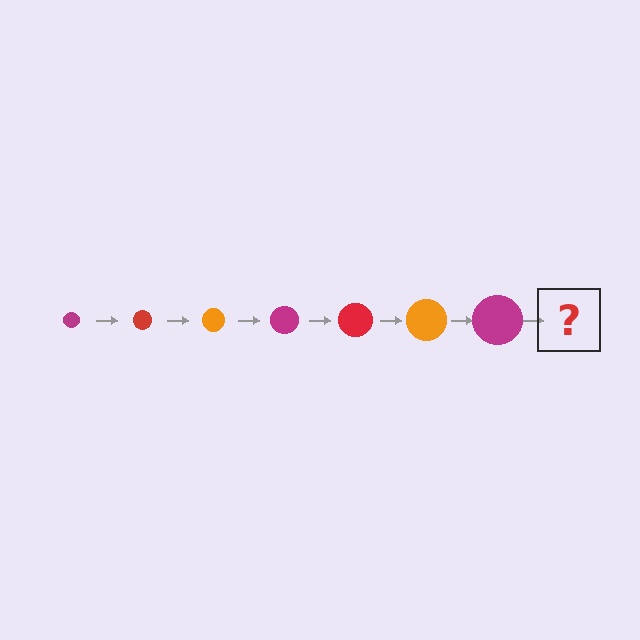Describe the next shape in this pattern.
It should be a red circle, larger than the previous one.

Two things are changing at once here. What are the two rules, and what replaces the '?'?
The two rules are that the circle grows larger each step and the color cycles through magenta, red, and orange. The '?' should be a red circle, larger than the previous one.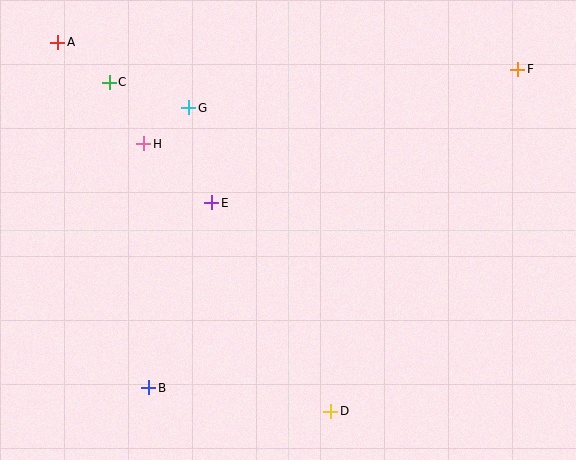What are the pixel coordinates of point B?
Point B is at (149, 388).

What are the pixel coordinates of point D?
Point D is at (331, 411).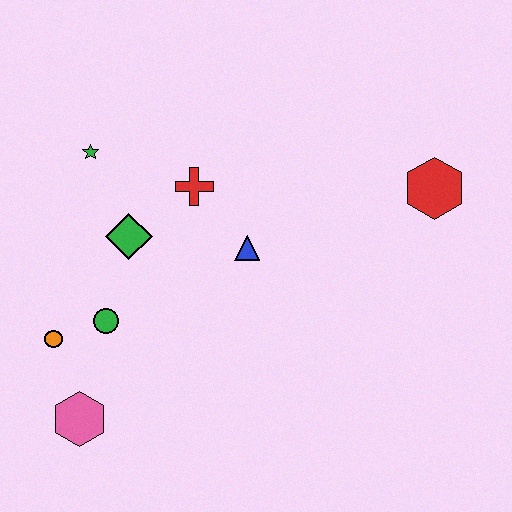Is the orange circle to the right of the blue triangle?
No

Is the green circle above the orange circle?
Yes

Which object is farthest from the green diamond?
The red hexagon is farthest from the green diamond.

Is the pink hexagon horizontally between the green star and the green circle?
No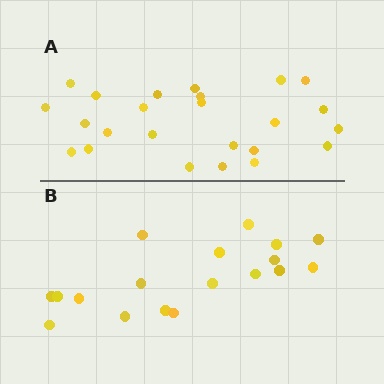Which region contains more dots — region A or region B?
Region A (the top region) has more dots.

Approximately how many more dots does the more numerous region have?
Region A has about 6 more dots than region B.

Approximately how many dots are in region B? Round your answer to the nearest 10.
About 20 dots. (The exact count is 18, which rounds to 20.)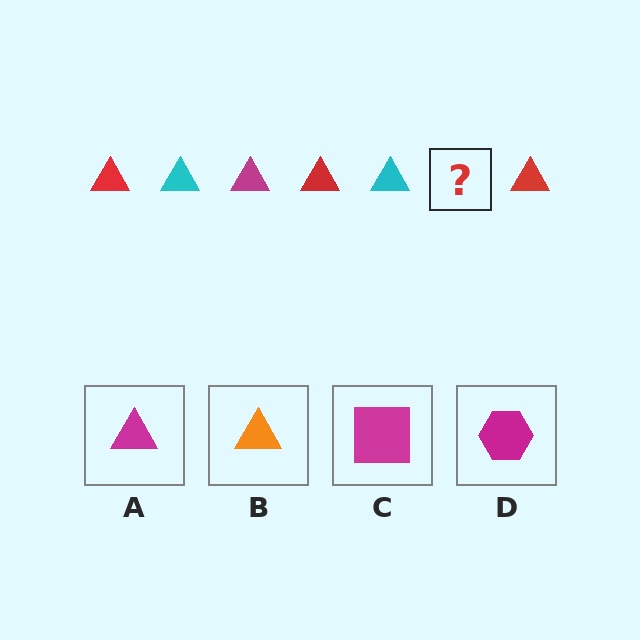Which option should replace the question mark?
Option A.